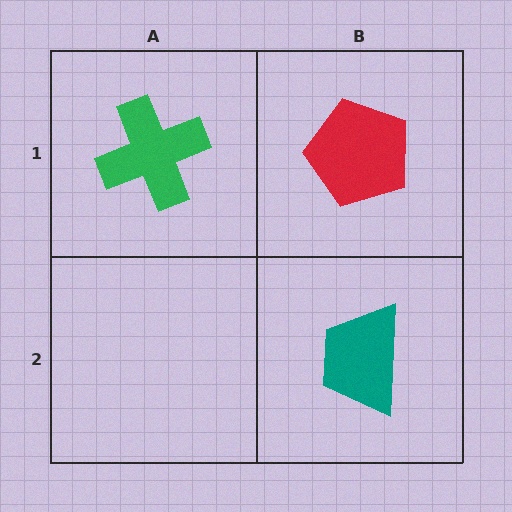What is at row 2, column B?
A teal trapezoid.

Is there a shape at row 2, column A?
No, that cell is empty.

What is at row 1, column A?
A green cross.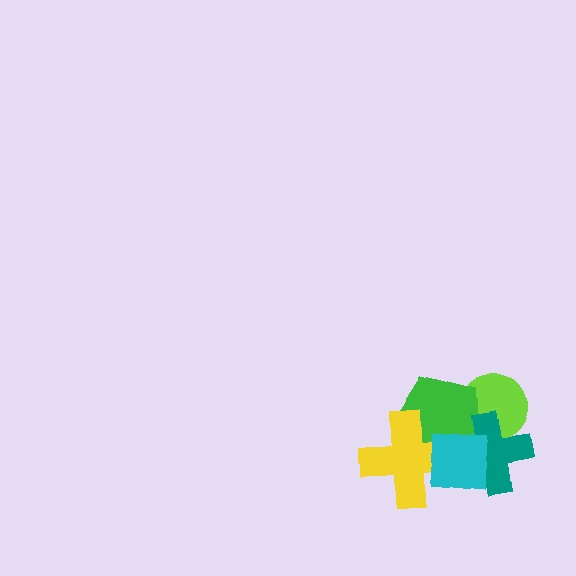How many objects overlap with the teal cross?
3 objects overlap with the teal cross.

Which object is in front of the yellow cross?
The cyan square is in front of the yellow cross.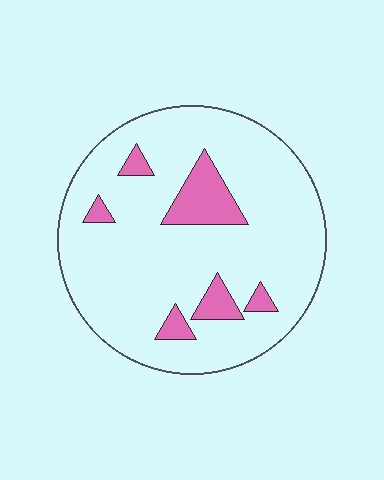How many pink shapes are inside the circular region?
6.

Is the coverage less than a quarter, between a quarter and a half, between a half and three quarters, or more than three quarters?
Less than a quarter.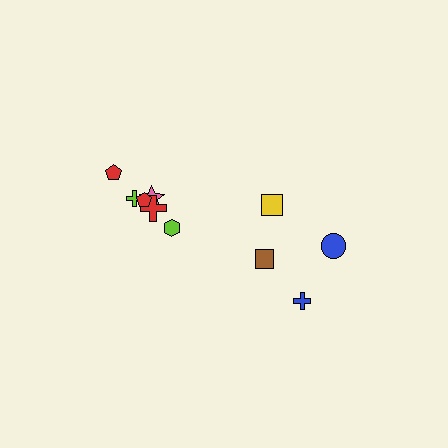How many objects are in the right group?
There are 4 objects.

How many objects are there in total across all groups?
There are 10 objects.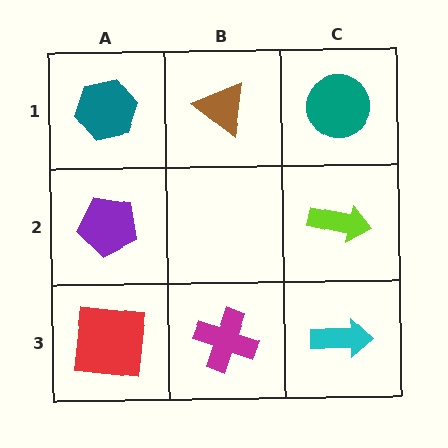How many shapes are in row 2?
2 shapes.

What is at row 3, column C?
A cyan arrow.